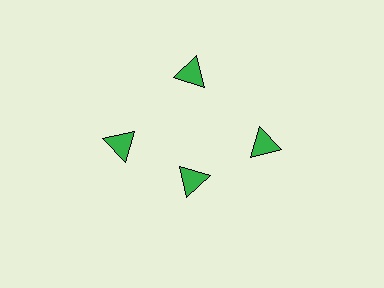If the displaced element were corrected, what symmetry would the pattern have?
It would have 4-fold rotational symmetry — the pattern would map onto itself every 90 degrees.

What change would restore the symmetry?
The symmetry would be restored by moving it outward, back onto the ring so that all 4 triangles sit at equal angles and equal distance from the center.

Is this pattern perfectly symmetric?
No. The 4 green triangles are arranged in a ring, but one element near the 6 o'clock position is pulled inward toward the center, breaking the 4-fold rotational symmetry.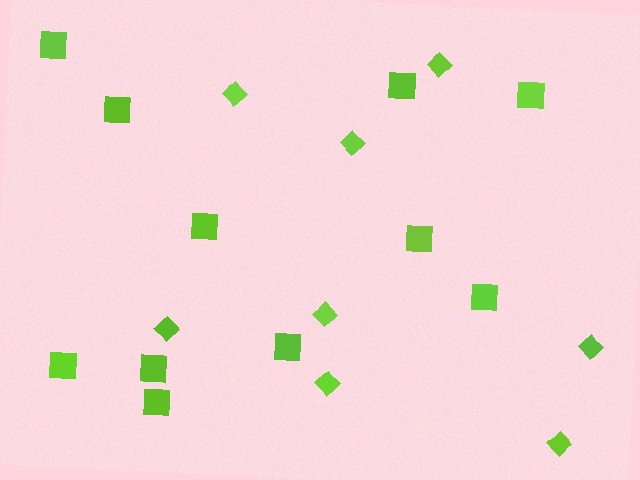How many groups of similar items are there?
There are 2 groups: one group of squares (11) and one group of diamonds (8).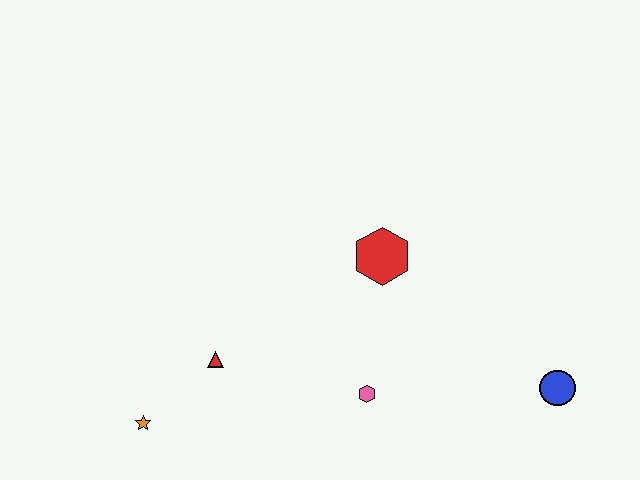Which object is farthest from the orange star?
The blue circle is farthest from the orange star.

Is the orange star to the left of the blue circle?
Yes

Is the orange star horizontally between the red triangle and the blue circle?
No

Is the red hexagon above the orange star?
Yes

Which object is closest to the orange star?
The red triangle is closest to the orange star.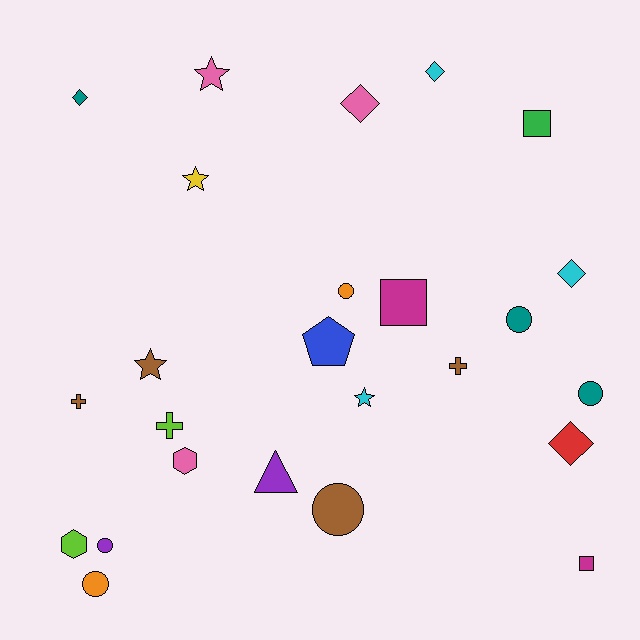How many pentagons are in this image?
There is 1 pentagon.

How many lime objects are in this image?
There are 2 lime objects.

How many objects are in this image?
There are 25 objects.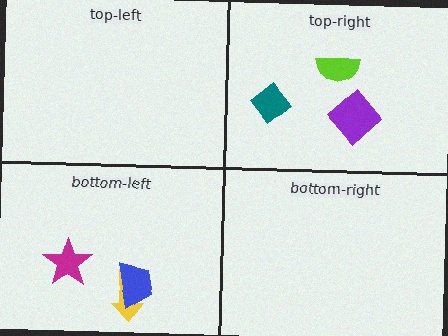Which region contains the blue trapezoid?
The bottom-left region.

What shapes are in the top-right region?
The teal diamond, the purple diamond, the lime semicircle.